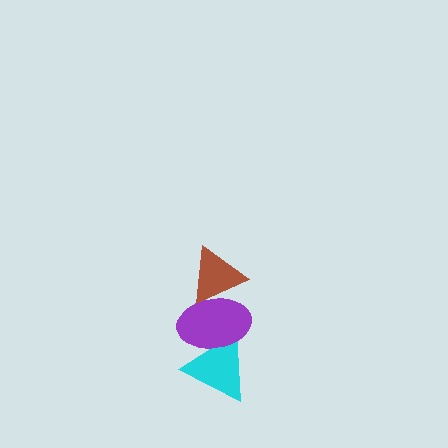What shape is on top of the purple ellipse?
The brown triangle is on top of the purple ellipse.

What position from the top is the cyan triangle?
The cyan triangle is 3rd from the top.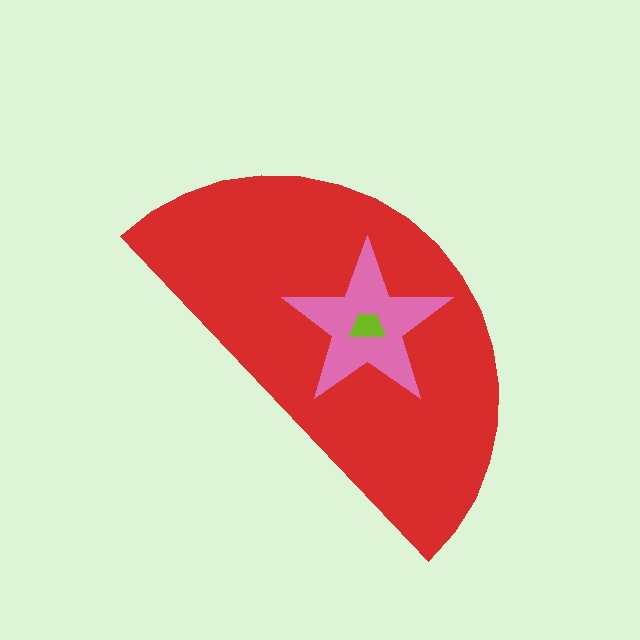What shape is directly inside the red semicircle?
The pink star.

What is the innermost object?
The lime trapezoid.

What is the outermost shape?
The red semicircle.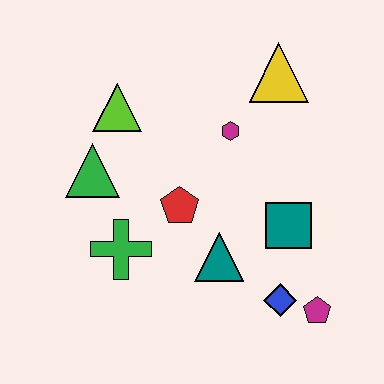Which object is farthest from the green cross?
The yellow triangle is farthest from the green cross.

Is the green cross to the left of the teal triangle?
Yes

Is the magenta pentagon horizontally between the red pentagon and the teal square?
No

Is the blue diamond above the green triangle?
No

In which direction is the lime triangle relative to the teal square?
The lime triangle is to the left of the teal square.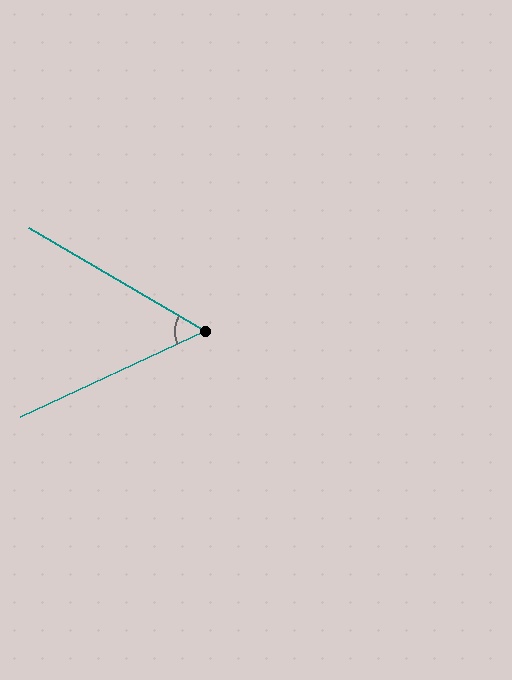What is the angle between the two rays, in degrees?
Approximately 55 degrees.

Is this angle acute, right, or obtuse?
It is acute.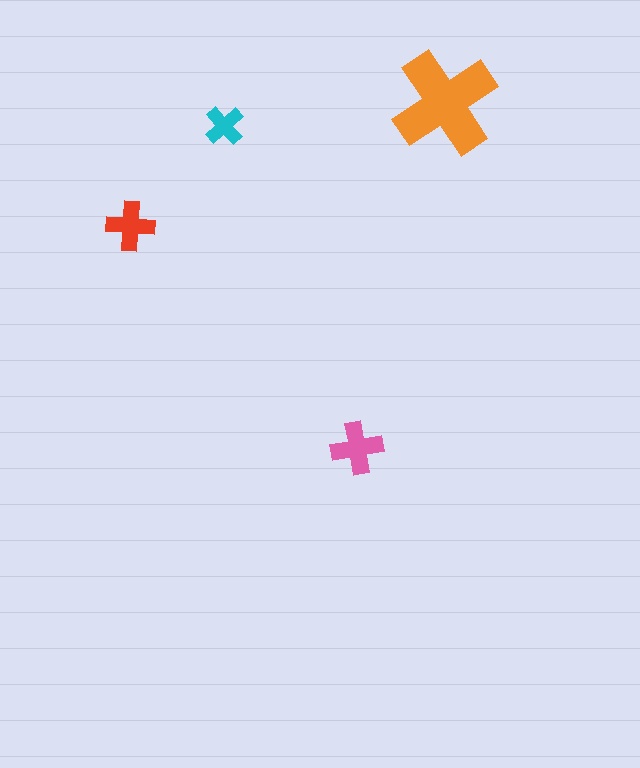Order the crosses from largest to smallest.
the orange one, the pink one, the red one, the cyan one.